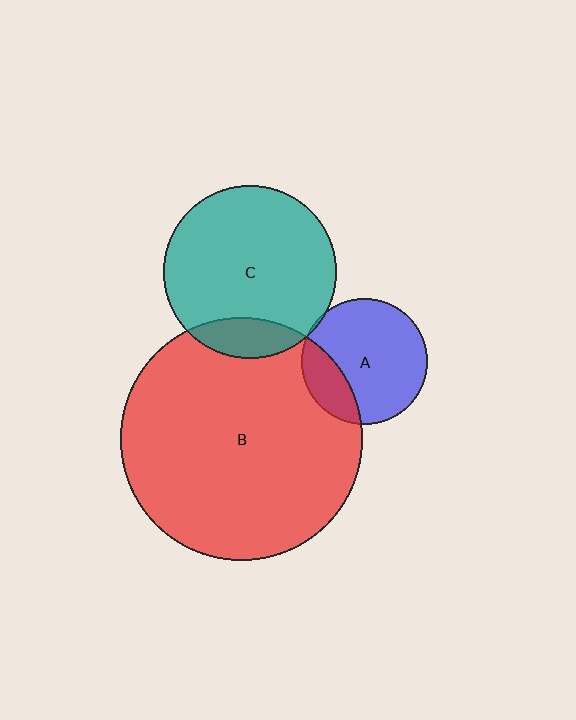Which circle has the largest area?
Circle B (red).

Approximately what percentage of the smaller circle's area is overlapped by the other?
Approximately 25%.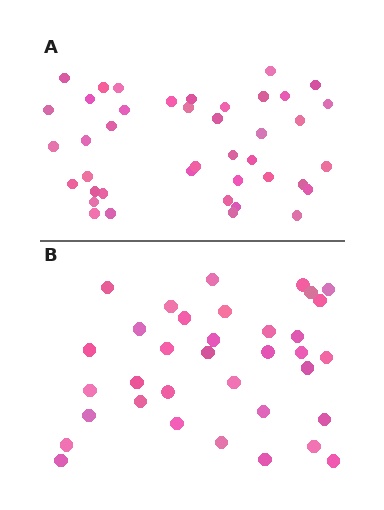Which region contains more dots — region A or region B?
Region A (the top region) has more dots.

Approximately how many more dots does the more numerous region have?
Region A has about 6 more dots than region B.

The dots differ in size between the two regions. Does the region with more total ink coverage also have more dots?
No. Region B has more total ink coverage because its dots are larger, but region A actually contains more individual dots. Total area can be misleading — the number of items is what matters here.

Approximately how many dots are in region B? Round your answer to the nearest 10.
About 40 dots. (The exact count is 35, which rounds to 40.)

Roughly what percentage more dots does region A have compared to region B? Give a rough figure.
About 15% more.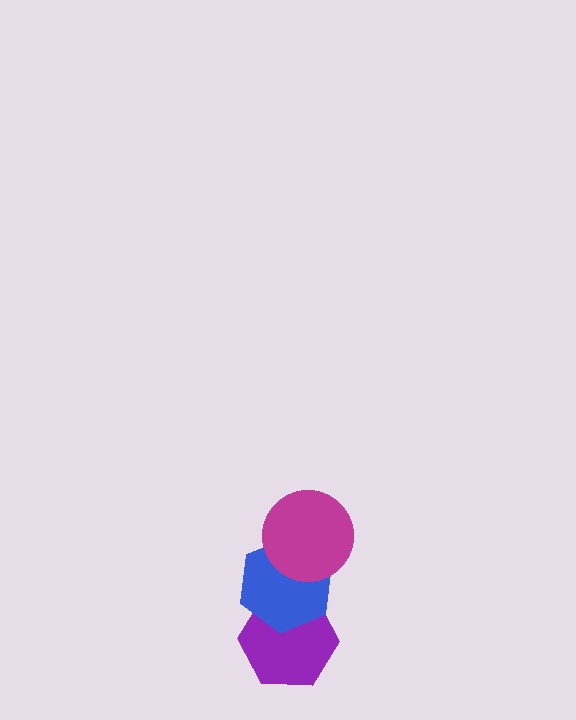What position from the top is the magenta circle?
The magenta circle is 1st from the top.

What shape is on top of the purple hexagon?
The blue hexagon is on top of the purple hexagon.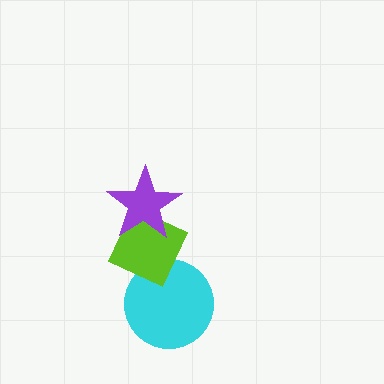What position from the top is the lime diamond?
The lime diamond is 2nd from the top.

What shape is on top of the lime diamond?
The purple star is on top of the lime diamond.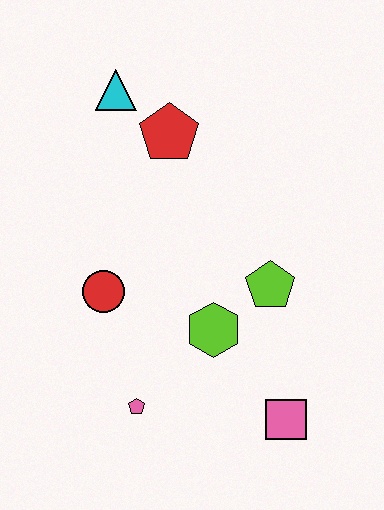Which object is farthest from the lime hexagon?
The cyan triangle is farthest from the lime hexagon.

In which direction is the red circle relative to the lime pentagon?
The red circle is to the left of the lime pentagon.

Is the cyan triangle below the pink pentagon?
No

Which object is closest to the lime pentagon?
The lime hexagon is closest to the lime pentagon.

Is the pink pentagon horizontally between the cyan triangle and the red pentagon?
Yes